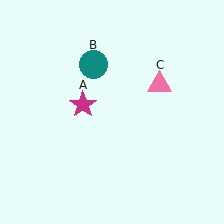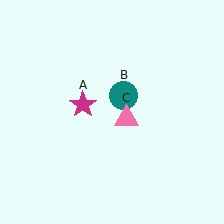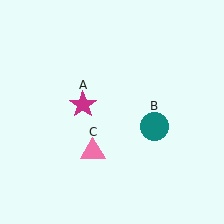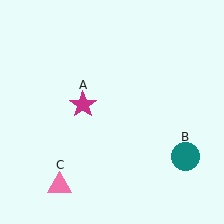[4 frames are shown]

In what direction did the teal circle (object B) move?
The teal circle (object B) moved down and to the right.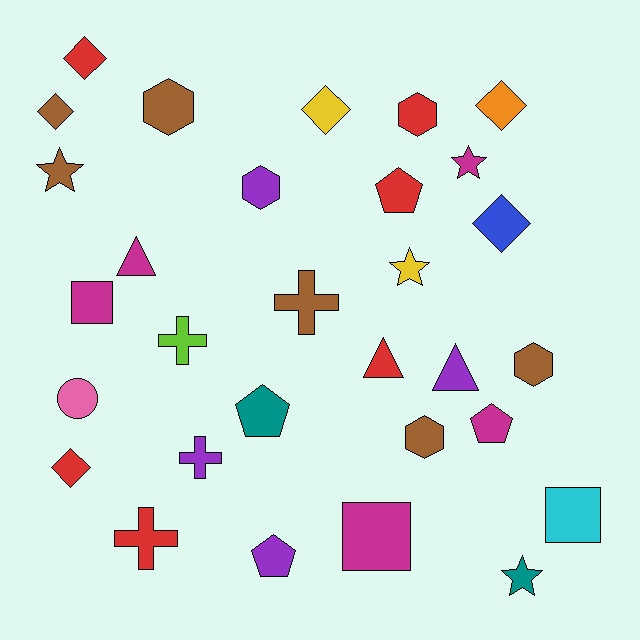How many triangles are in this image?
There are 3 triangles.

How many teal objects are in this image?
There are 2 teal objects.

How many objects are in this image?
There are 30 objects.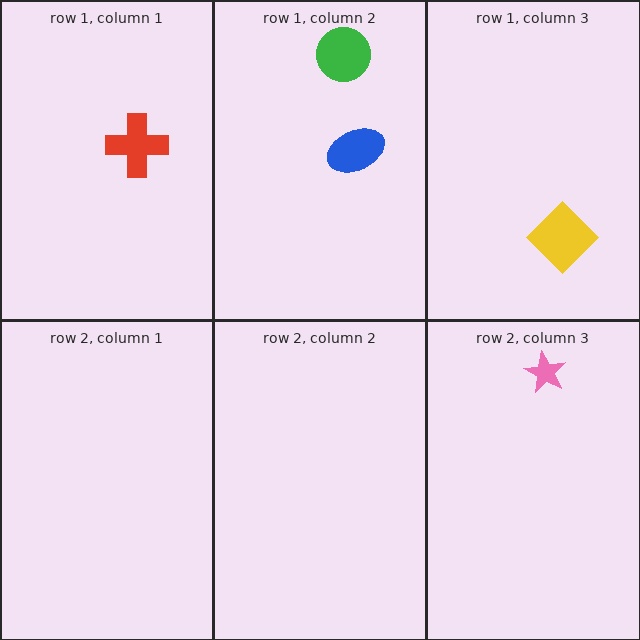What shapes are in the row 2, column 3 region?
The pink star.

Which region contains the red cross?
The row 1, column 1 region.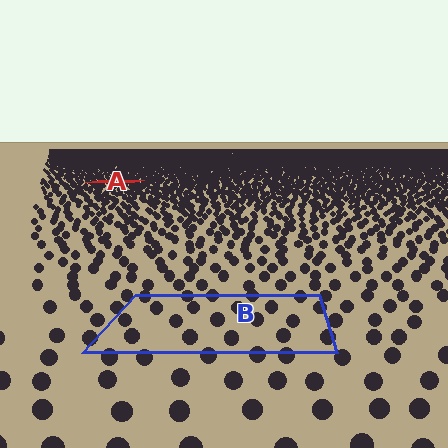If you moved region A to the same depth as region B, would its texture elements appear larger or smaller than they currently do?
They would appear larger. At a closer depth, the same texture elements are projected at a bigger on-screen size.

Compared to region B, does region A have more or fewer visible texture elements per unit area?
Region A has more texture elements per unit area — they are packed more densely because it is farther away.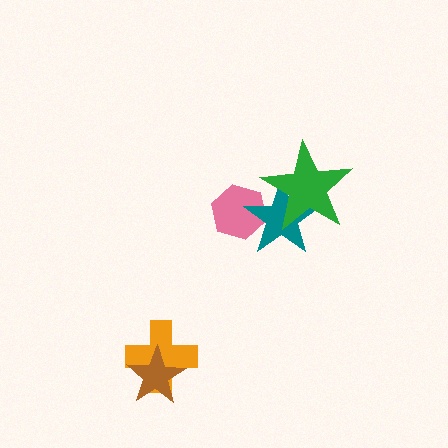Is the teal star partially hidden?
Yes, it is partially covered by another shape.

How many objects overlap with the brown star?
1 object overlaps with the brown star.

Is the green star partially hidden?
No, no other shape covers it.